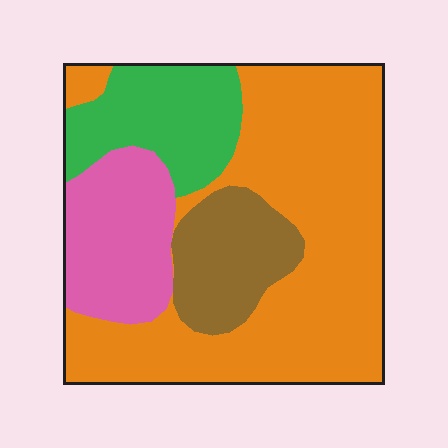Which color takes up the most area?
Orange, at roughly 55%.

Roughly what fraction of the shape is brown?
Brown covers roughly 15% of the shape.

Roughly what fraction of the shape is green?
Green takes up less than a sixth of the shape.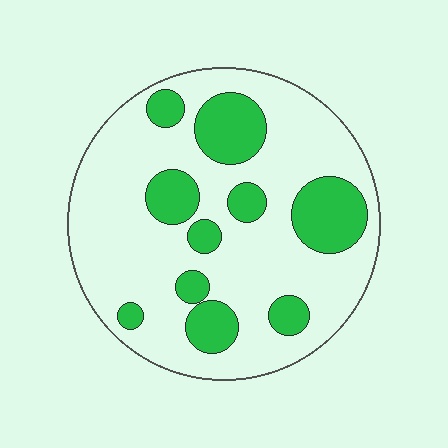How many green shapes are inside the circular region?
10.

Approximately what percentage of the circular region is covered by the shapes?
Approximately 25%.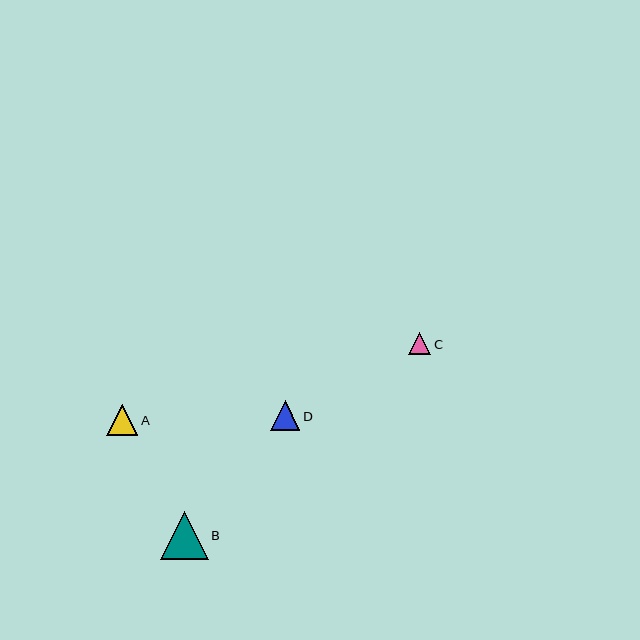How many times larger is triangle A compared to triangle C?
Triangle A is approximately 1.4 times the size of triangle C.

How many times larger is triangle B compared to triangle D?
Triangle B is approximately 1.6 times the size of triangle D.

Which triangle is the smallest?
Triangle C is the smallest with a size of approximately 22 pixels.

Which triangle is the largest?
Triangle B is the largest with a size of approximately 48 pixels.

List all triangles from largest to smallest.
From largest to smallest: B, A, D, C.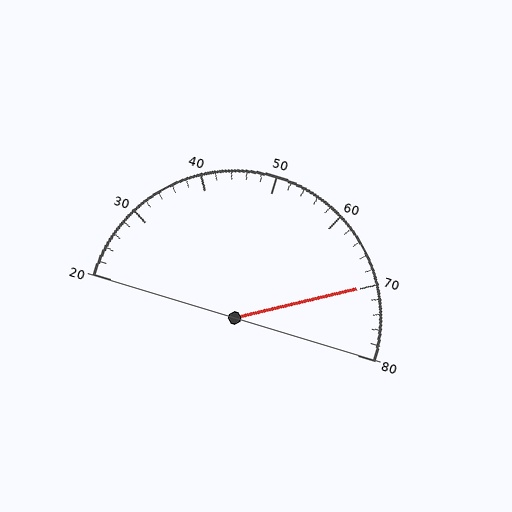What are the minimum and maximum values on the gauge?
The gauge ranges from 20 to 80.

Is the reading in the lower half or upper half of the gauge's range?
The reading is in the upper half of the range (20 to 80).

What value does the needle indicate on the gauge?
The needle indicates approximately 70.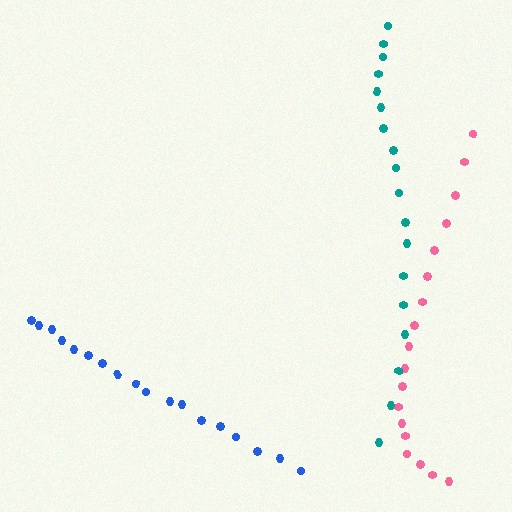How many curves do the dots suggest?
There are 3 distinct paths.